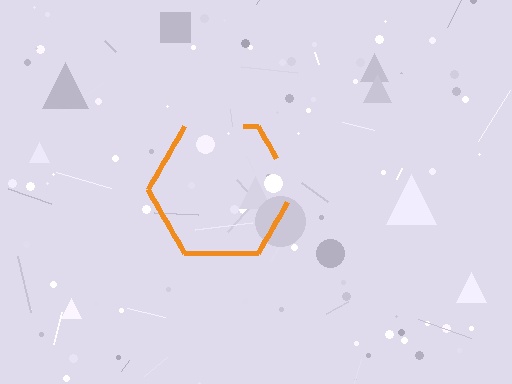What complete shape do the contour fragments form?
The contour fragments form a hexagon.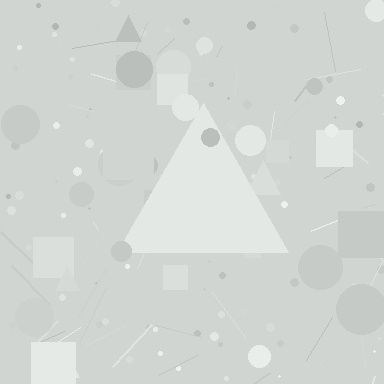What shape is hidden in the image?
A triangle is hidden in the image.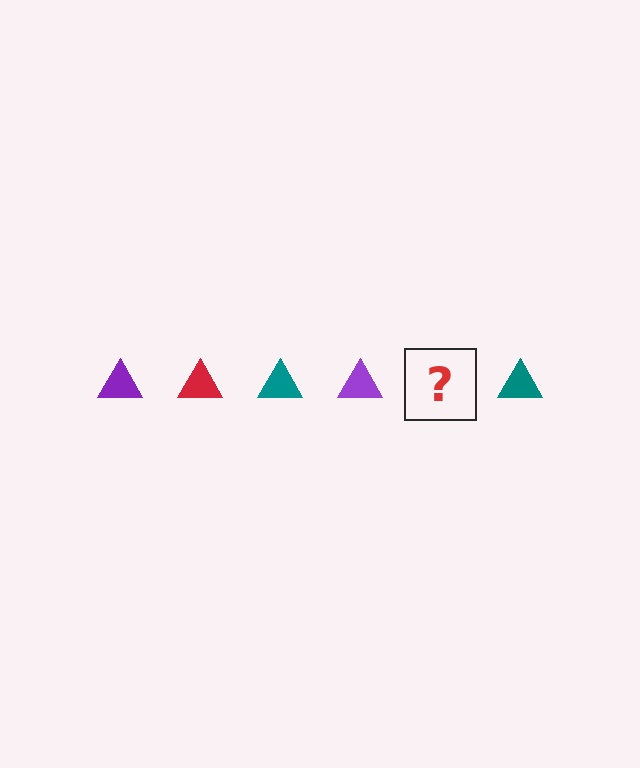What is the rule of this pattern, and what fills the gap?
The rule is that the pattern cycles through purple, red, teal triangles. The gap should be filled with a red triangle.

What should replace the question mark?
The question mark should be replaced with a red triangle.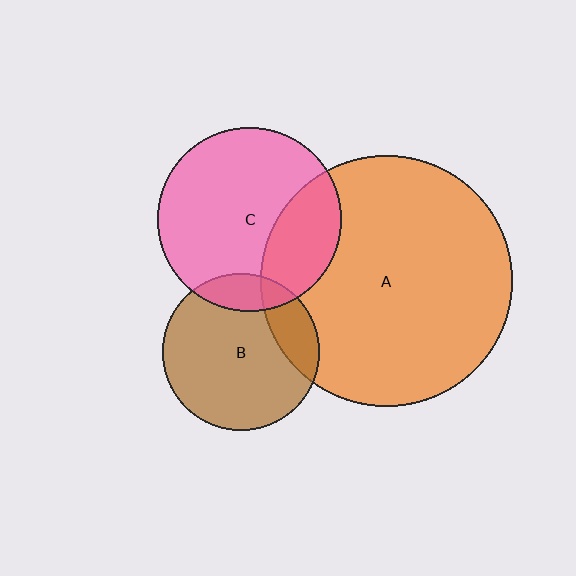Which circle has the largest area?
Circle A (orange).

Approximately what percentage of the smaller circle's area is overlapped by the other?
Approximately 15%.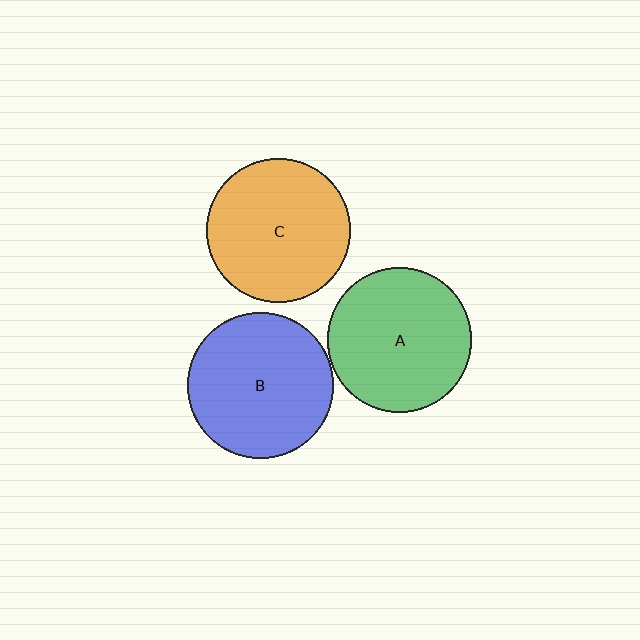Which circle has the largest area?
Circle B (blue).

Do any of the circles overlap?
No, none of the circles overlap.